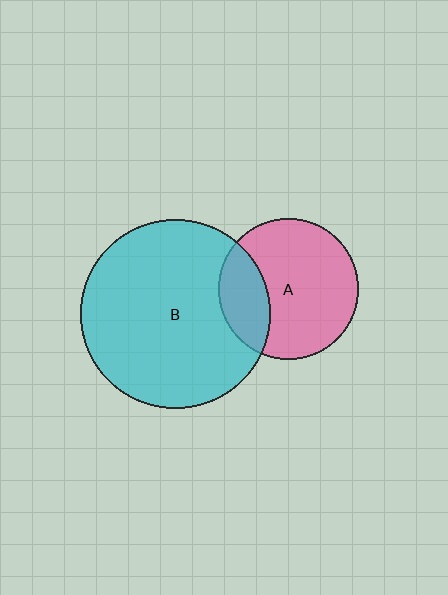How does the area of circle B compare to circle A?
Approximately 1.8 times.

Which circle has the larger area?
Circle B (cyan).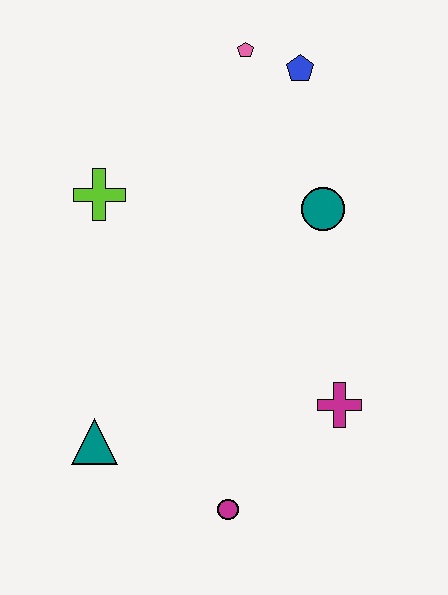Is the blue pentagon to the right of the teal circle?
No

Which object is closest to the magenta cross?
The magenta circle is closest to the magenta cross.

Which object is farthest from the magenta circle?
The pink pentagon is farthest from the magenta circle.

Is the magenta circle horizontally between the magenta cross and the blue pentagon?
No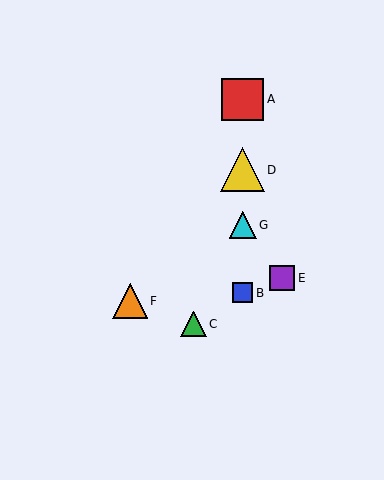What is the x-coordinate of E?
Object E is at x≈282.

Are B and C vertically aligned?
No, B is at x≈243 and C is at x≈193.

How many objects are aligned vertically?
4 objects (A, B, D, G) are aligned vertically.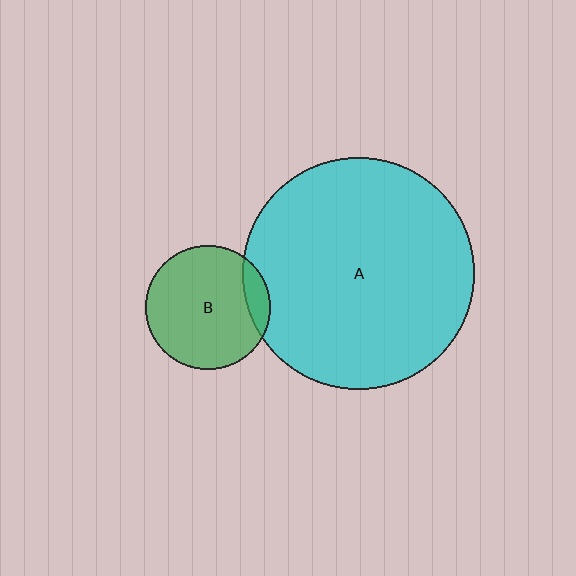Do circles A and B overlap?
Yes.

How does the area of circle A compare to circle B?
Approximately 3.5 times.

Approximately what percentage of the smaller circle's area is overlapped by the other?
Approximately 10%.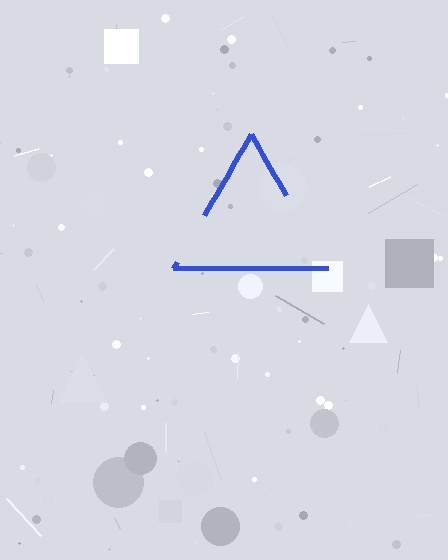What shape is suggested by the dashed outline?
The dashed outline suggests a triangle.